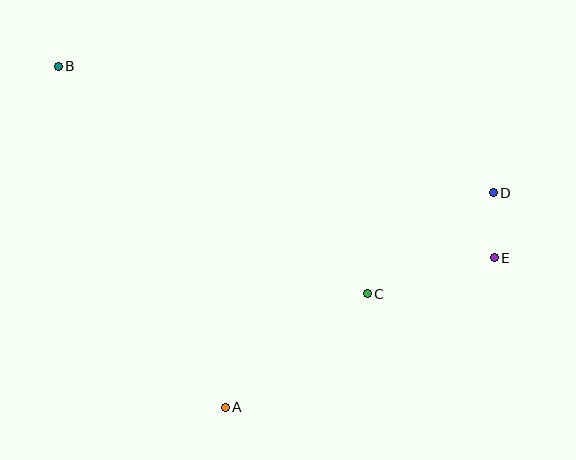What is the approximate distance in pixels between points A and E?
The distance between A and E is approximately 308 pixels.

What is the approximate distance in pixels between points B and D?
The distance between B and D is approximately 453 pixels.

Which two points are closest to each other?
Points D and E are closest to each other.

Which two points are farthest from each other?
Points B and E are farthest from each other.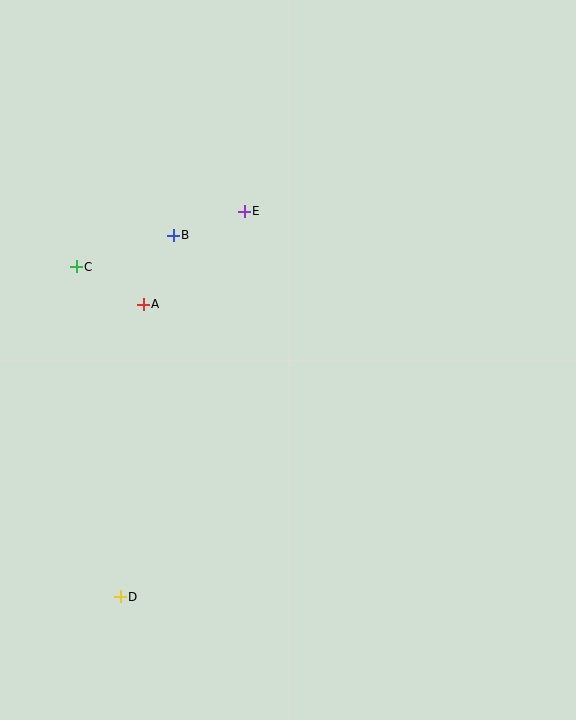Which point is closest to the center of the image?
Point E at (244, 211) is closest to the center.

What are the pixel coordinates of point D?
Point D is at (120, 597).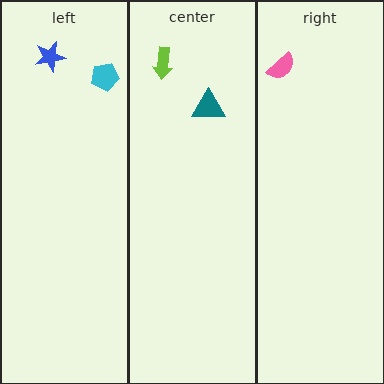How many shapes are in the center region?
2.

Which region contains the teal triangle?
The center region.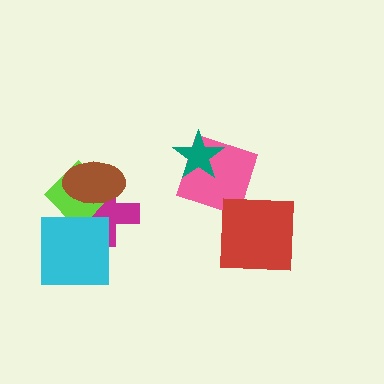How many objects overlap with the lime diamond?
3 objects overlap with the lime diamond.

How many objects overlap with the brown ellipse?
2 objects overlap with the brown ellipse.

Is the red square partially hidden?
No, no other shape covers it.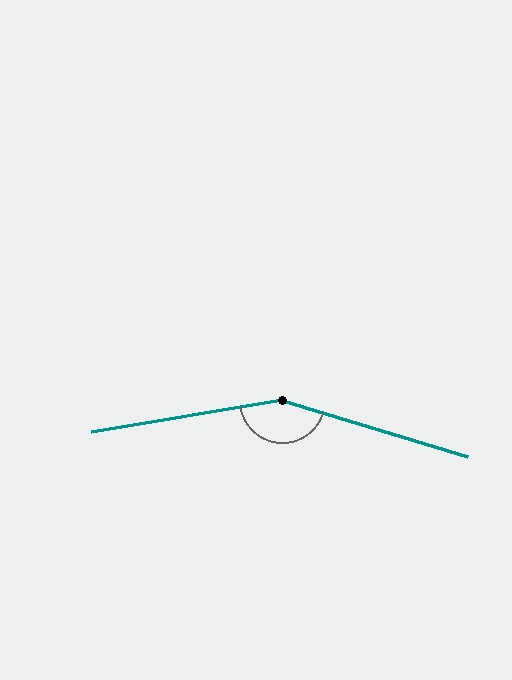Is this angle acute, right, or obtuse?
It is obtuse.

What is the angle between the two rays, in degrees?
Approximately 154 degrees.